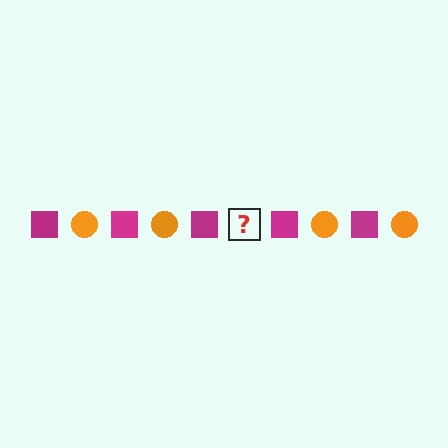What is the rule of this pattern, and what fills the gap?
The rule is that the pattern alternates between magenta square and orange circle. The gap should be filled with an orange circle.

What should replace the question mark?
The question mark should be replaced with an orange circle.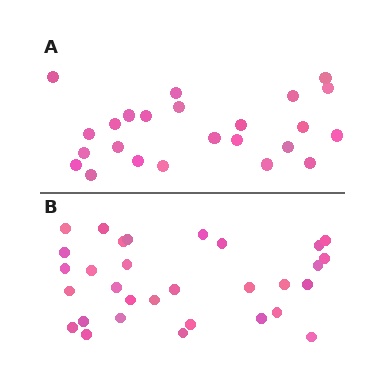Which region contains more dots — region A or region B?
Region B (the bottom region) has more dots.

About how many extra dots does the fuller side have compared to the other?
Region B has roughly 8 or so more dots than region A.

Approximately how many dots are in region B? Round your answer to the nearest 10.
About 30 dots. (The exact count is 31, which rounds to 30.)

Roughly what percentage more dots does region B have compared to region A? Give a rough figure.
About 30% more.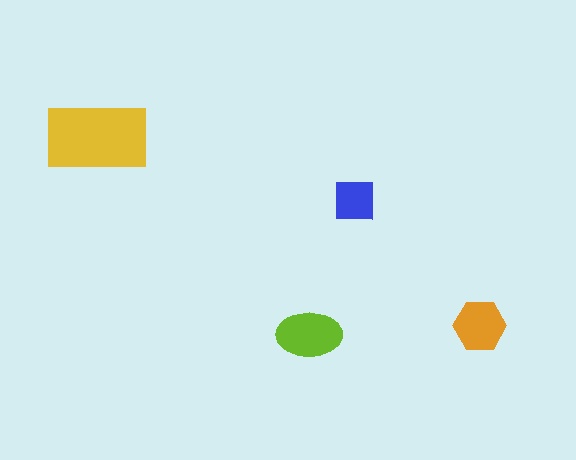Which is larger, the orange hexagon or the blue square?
The orange hexagon.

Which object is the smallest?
The blue square.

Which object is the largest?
The yellow rectangle.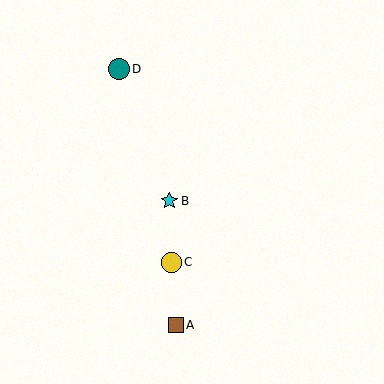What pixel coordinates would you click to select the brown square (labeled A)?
Click at (176, 325) to select the brown square A.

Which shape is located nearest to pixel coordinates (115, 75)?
The teal circle (labeled D) at (119, 69) is nearest to that location.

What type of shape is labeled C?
Shape C is a yellow circle.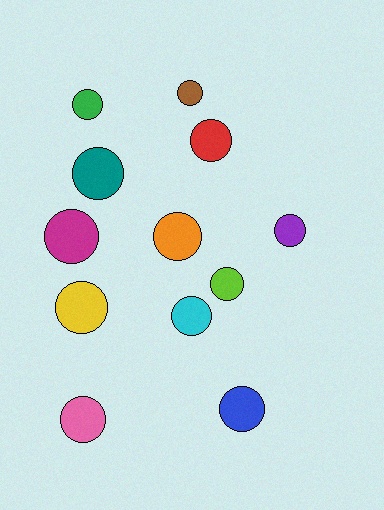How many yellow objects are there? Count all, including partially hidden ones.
There is 1 yellow object.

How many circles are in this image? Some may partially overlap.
There are 12 circles.